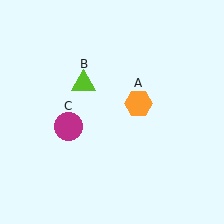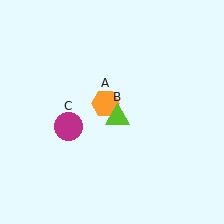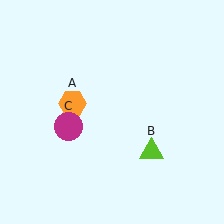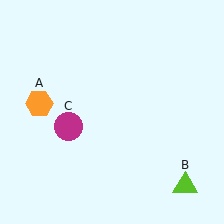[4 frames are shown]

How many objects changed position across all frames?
2 objects changed position: orange hexagon (object A), lime triangle (object B).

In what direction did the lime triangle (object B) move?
The lime triangle (object B) moved down and to the right.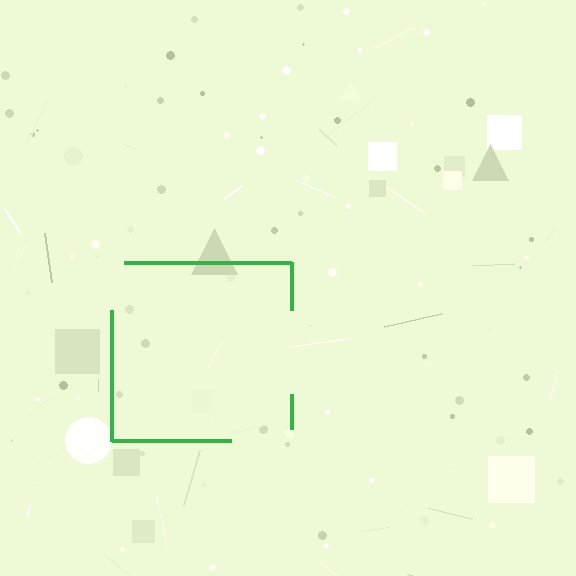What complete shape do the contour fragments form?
The contour fragments form a square.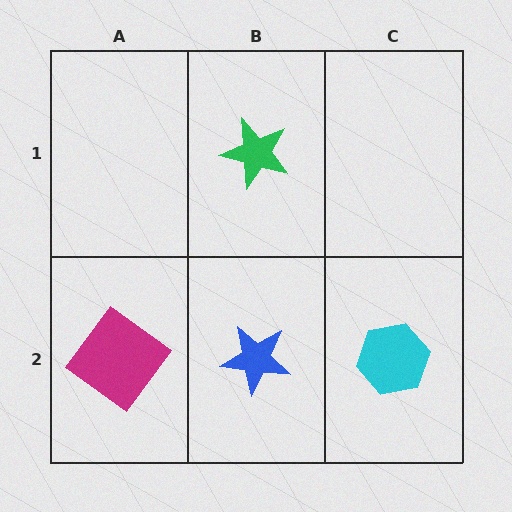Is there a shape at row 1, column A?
No, that cell is empty.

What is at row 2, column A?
A magenta diamond.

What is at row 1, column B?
A green star.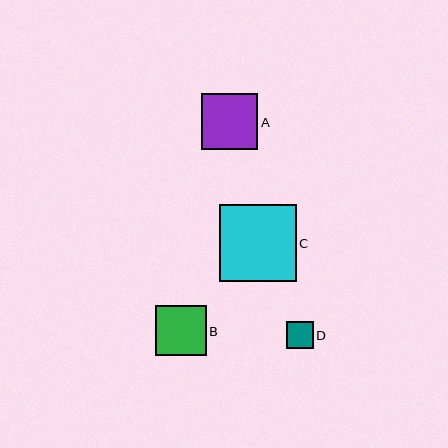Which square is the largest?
Square C is the largest with a size of approximately 76 pixels.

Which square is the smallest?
Square D is the smallest with a size of approximately 27 pixels.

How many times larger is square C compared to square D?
Square C is approximately 2.8 times the size of square D.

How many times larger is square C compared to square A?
Square C is approximately 1.4 times the size of square A.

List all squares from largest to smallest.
From largest to smallest: C, A, B, D.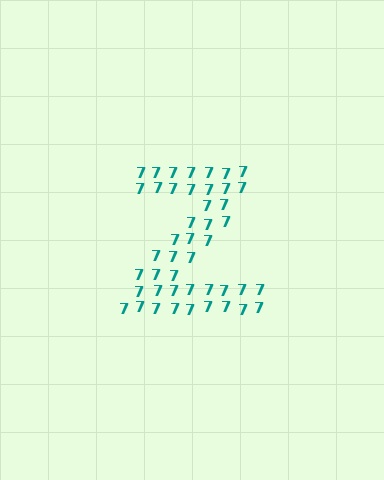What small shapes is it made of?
It is made of small digit 7's.